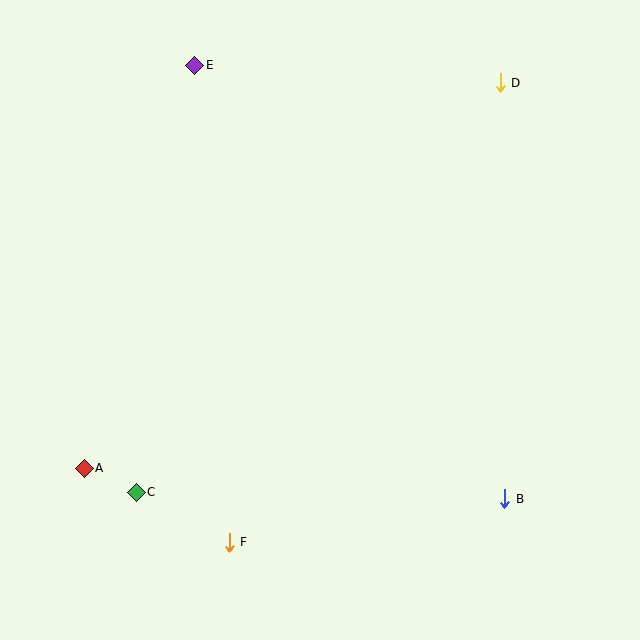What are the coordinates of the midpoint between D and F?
The midpoint between D and F is at (365, 313).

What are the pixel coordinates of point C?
Point C is at (136, 492).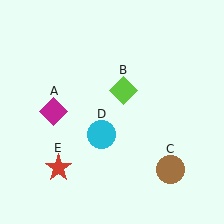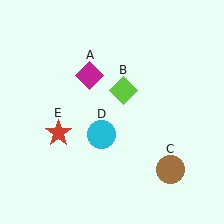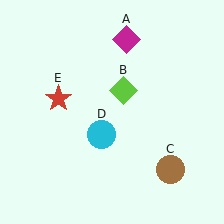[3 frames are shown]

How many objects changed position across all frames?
2 objects changed position: magenta diamond (object A), red star (object E).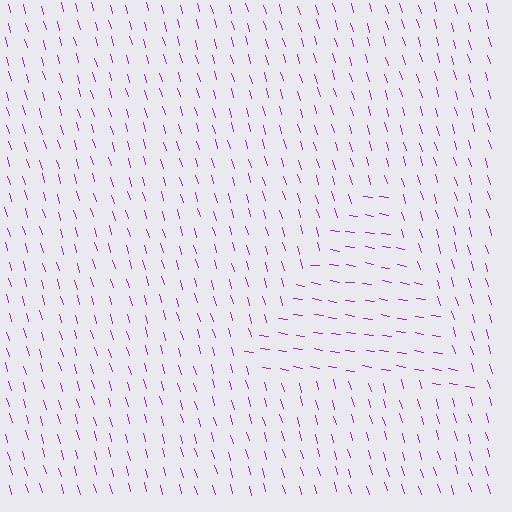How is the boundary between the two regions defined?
The boundary is defined purely by a change in line orientation (approximately 65 degrees difference). All lines are the same color and thickness.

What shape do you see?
I see a triangle.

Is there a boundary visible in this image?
Yes, there is a texture boundary formed by a change in line orientation.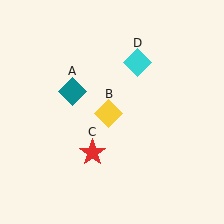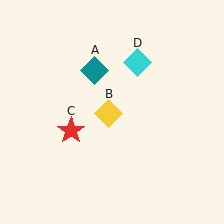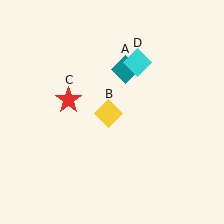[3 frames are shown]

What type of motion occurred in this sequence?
The teal diamond (object A), red star (object C) rotated clockwise around the center of the scene.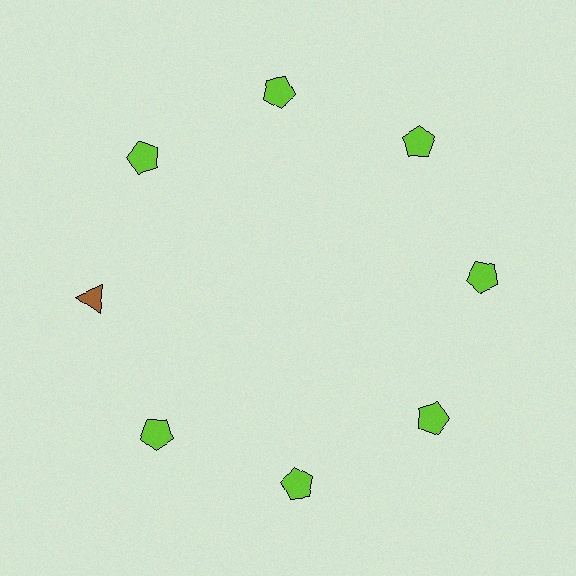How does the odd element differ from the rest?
It differs in both color (brown instead of lime) and shape (triangle instead of pentagon).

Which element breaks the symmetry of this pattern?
The brown triangle at roughly the 9 o'clock position breaks the symmetry. All other shapes are lime pentagons.